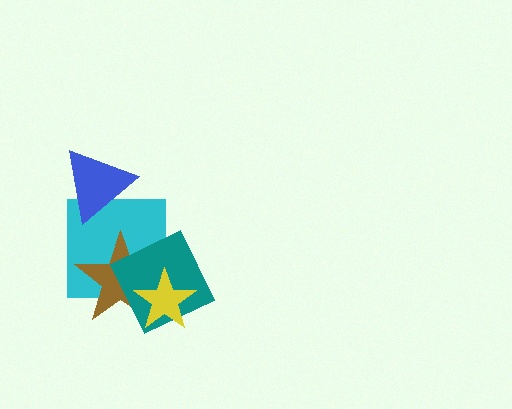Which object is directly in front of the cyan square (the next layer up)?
The brown star is directly in front of the cyan square.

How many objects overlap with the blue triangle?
1 object overlaps with the blue triangle.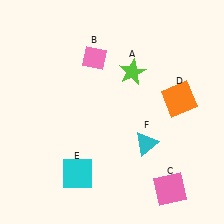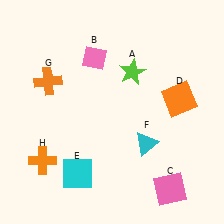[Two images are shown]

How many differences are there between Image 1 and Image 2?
There are 2 differences between the two images.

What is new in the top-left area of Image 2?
An orange cross (G) was added in the top-left area of Image 2.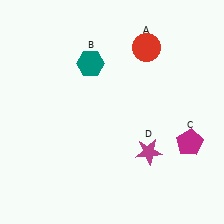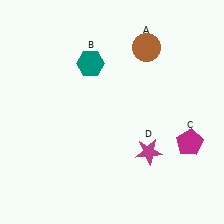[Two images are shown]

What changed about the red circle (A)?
In Image 1, A is red. In Image 2, it changed to brown.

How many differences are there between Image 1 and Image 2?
There is 1 difference between the two images.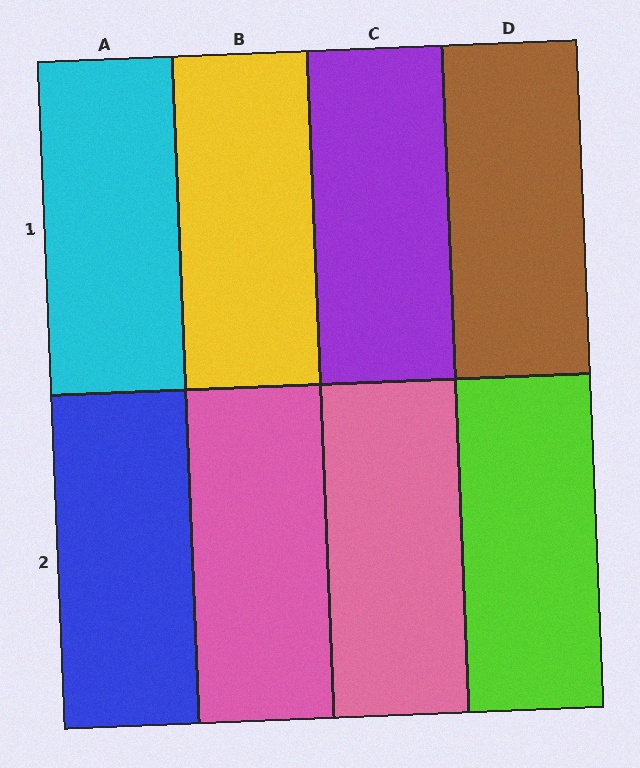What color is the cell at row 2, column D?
Lime.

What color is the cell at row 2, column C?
Pink.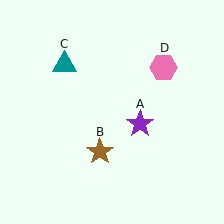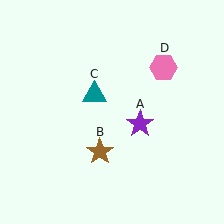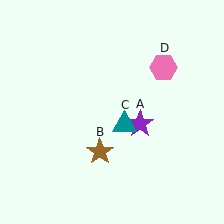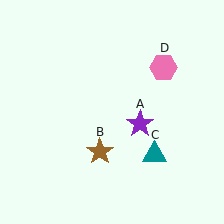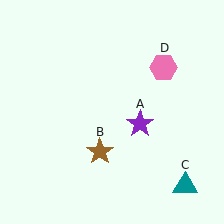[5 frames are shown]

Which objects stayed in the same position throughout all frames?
Purple star (object A) and brown star (object B) and pink hexagon (object D) remained stationary.